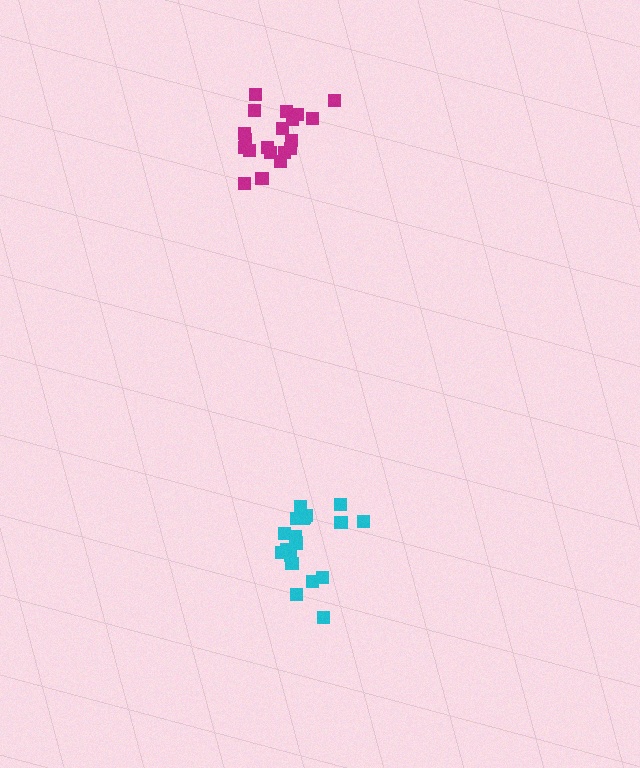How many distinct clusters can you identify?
There are 2 distinct clusters.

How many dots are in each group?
Group 1: 21 dots, Group 2: 20 dots (41 total).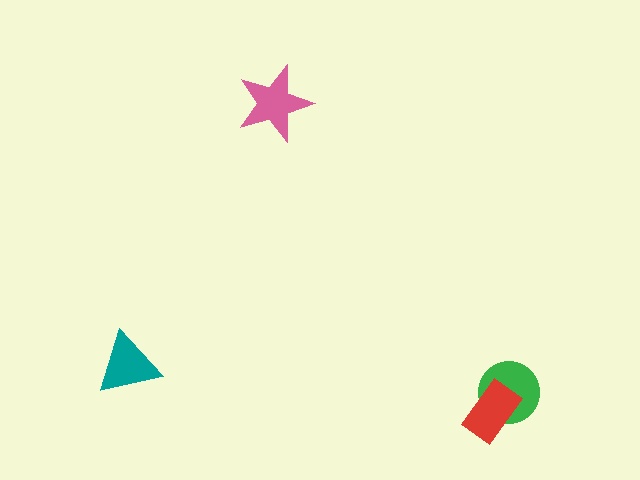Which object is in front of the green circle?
The red rectangle is in front of the green circle.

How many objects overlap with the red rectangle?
1 object overlaps with the red rectangle.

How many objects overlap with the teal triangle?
0 objects overlap with the teal triangle.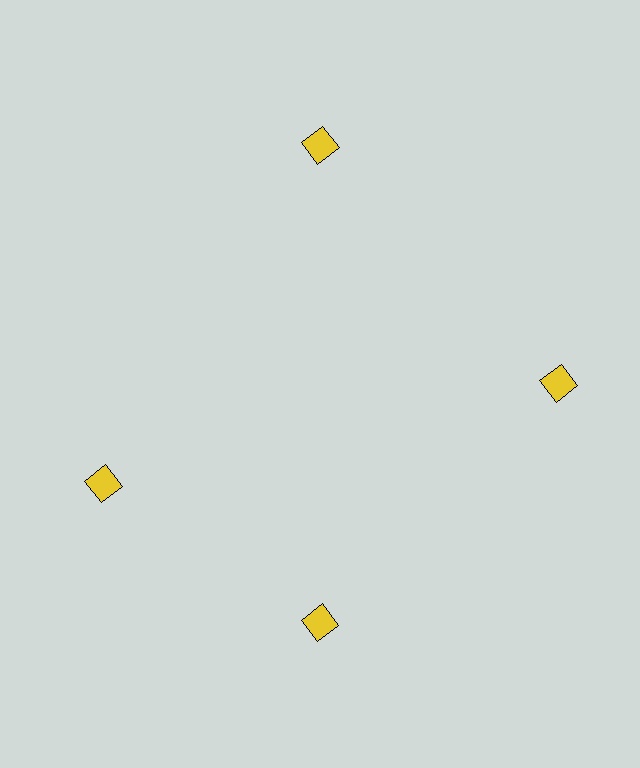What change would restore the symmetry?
The symmetry would be restored by rotating it back into even spacing with its neighbors so that all 4 diamonds sit at equal angles and equal distance from the center.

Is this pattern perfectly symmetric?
No. The 4 yellow diamonds are arranged in a ring, but one element near the 9 o'clock position is rotated out of alignment along the ring, breaking the 4-fold rotational symmetry.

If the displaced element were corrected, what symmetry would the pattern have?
It would have 4-fold rotational symmetry — the pattern would map onto itself every 90 degrees.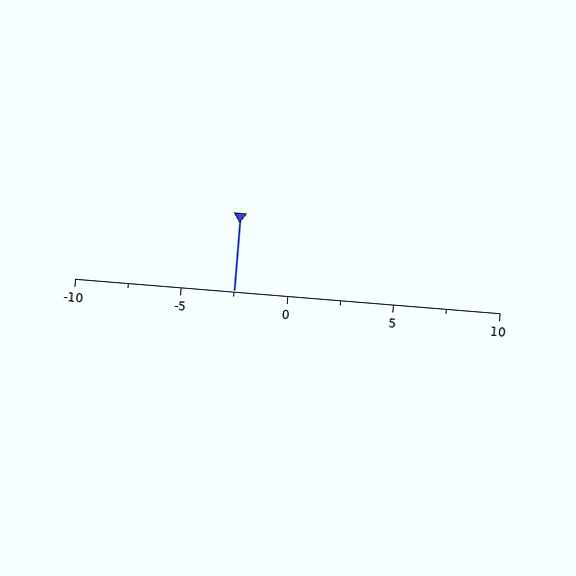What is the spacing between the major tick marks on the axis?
The major ticks are spaced 5 apart.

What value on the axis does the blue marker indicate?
The marker indicates approximately -2.5.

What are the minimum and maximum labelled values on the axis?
The axis runs from -10 to 10.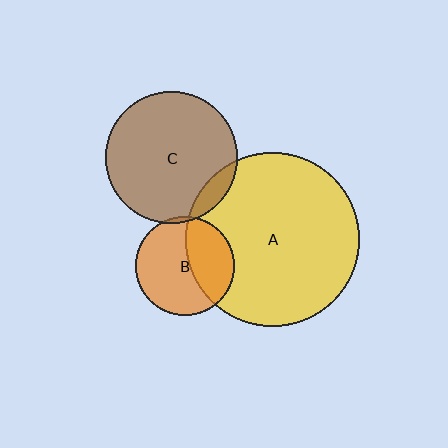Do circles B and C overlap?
Yes.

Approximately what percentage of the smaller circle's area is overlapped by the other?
Approximately 5%.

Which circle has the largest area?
Circle A (yellow).